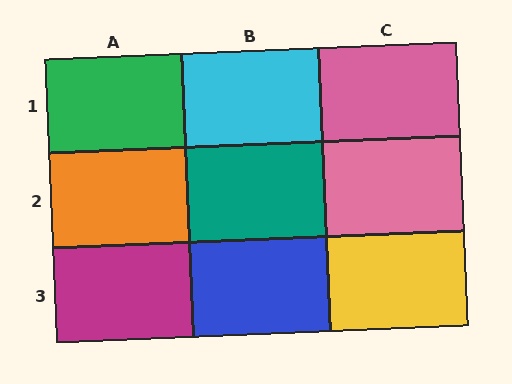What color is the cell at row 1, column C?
Pink.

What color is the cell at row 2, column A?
Orange.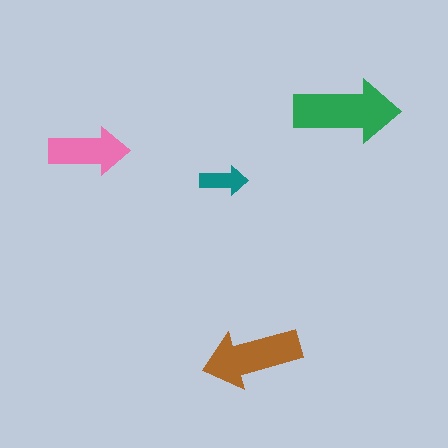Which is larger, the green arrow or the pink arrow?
The green one.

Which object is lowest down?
The brown arrow is bottommost.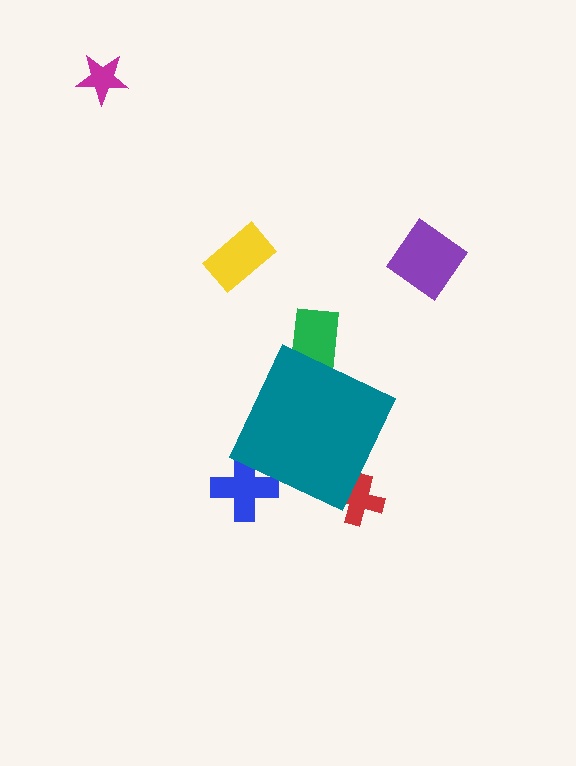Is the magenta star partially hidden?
No, the magenta star is fully visible.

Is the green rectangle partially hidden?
Yes, the green rectangle is partially hidden behind the teal diamond.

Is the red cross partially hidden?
Yes, the red cross is partially hidden behind the teal diamond.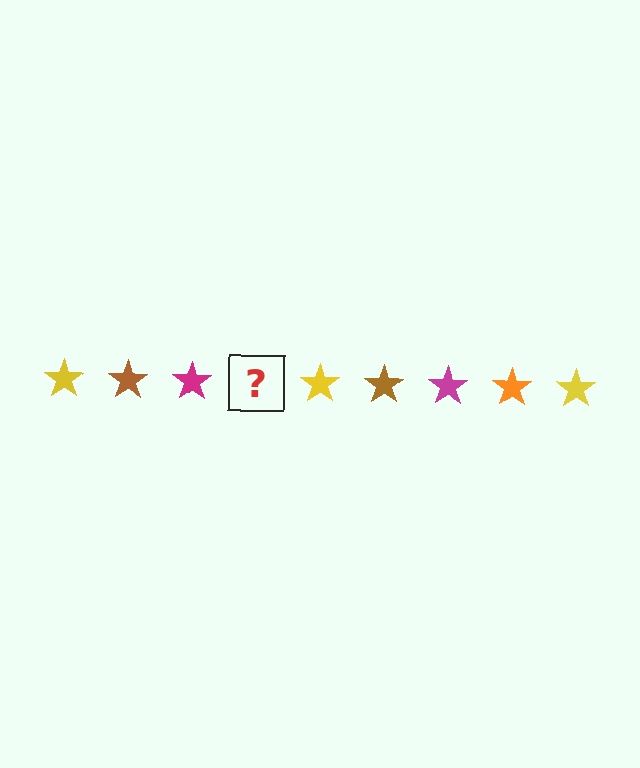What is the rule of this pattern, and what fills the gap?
The rule is that the pattern cycles through yellow, brown, magenta, orange stars. The gap should be filled with an orange star.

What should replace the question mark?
The question mark should be replaced with an orange star.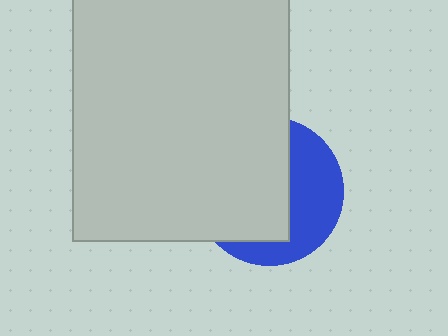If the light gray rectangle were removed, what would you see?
You would see the complete blue circle.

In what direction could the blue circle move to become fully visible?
The blue circle could move right. That would shift it out from behind the light gray rectangle entirely.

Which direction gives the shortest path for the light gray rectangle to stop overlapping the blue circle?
Moving left gives the shortest separation.